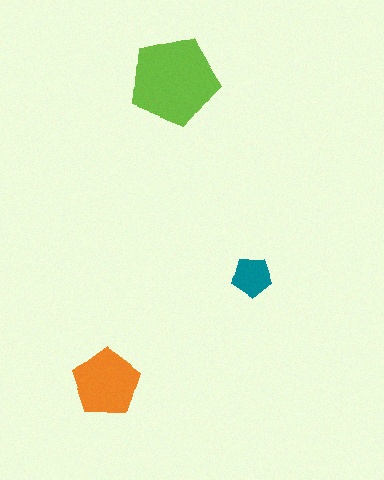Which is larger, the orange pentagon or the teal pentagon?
The orange one.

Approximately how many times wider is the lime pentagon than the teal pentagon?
About 2 times wider.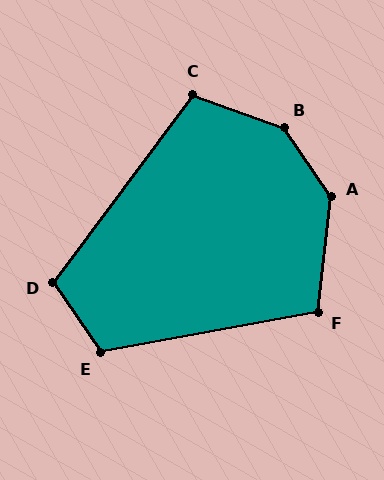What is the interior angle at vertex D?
Approximately 109 degrees (obtuse).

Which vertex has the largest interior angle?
B, at approximately 144 degrees.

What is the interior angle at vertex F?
Approximately 107 degrees (obtuse).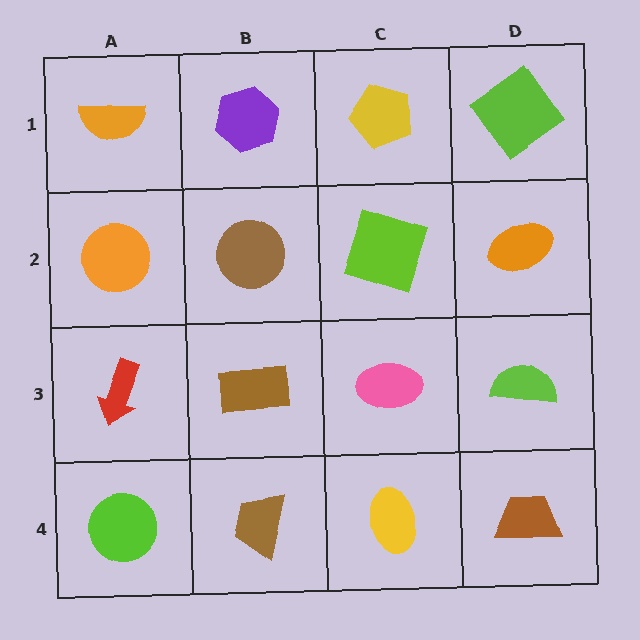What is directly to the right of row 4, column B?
A yellow ellipse.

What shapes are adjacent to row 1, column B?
A brown circle (row 2, column B), an orange semicircle (row 1, column A), a yellow pentagon (row 1, column C).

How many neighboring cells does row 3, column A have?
3.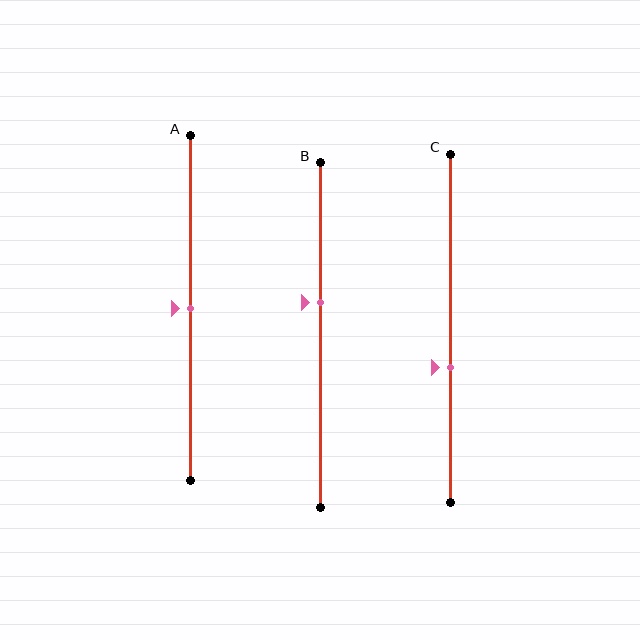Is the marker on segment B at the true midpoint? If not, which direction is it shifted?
No, the marker on segment B is shifted upward by about 9% of the segment length.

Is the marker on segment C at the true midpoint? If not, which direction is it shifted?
No, the marker on segment C is shifted downward by about 11% of the segment length.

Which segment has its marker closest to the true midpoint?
Segment A has its marker closest to the true midpoint.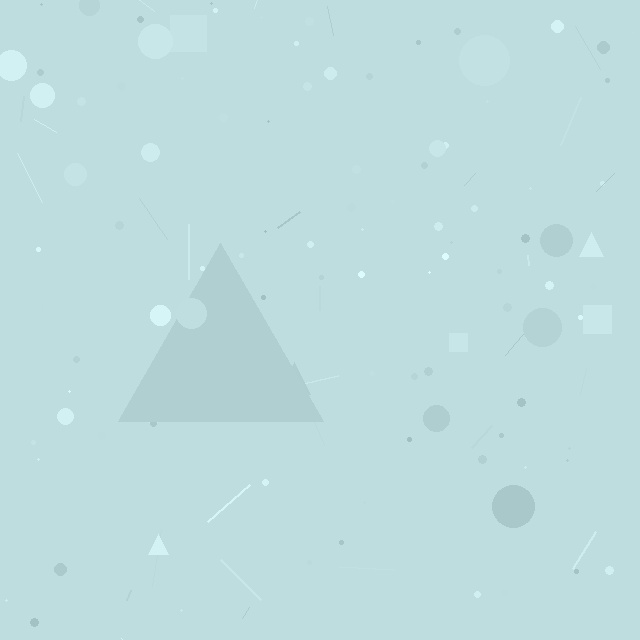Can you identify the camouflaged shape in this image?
The camouflaged shape is a triangle.